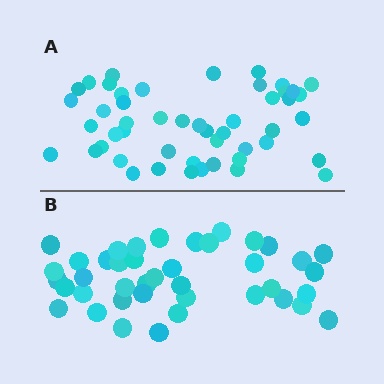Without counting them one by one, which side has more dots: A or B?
Region A (the top region) has more dots.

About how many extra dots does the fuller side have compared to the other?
Region A has roughly 8 or so more dots than region B.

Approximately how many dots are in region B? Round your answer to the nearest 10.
About 40 dots. (The exact count is 41, which rounds to 40.)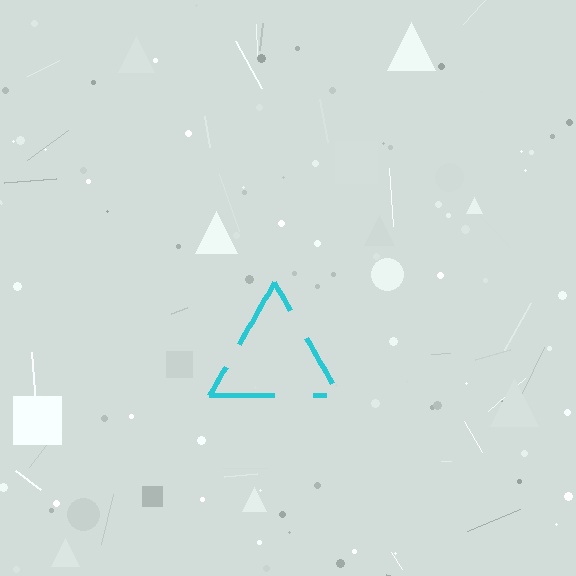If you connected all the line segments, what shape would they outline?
They would outline a triangle.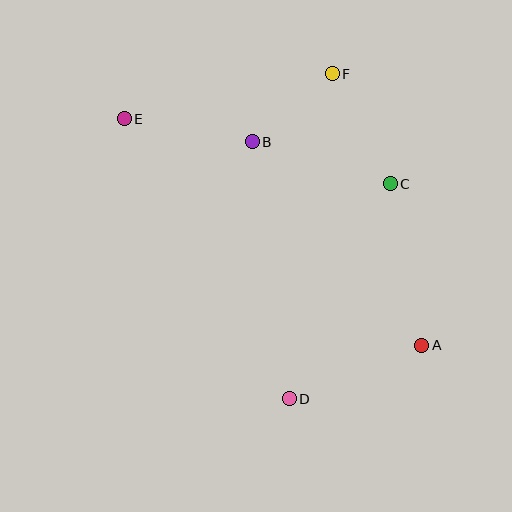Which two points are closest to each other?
Points B and F are closest to each other.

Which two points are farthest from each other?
Points A and E are farthest from each other.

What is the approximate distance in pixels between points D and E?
The distance between D and E is approximately 325 pixels.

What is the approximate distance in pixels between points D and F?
The distance between D and F is approximately 328 pixels.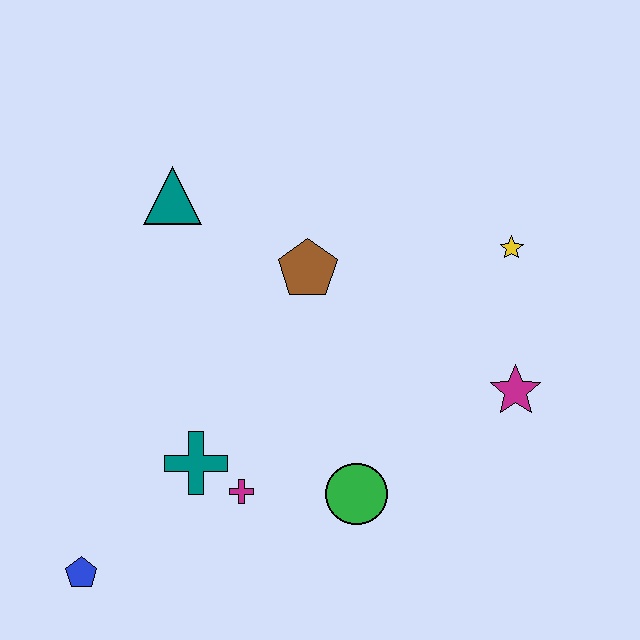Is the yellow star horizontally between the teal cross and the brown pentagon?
No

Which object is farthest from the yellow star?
The blue pentagon is farthest from the yellow star.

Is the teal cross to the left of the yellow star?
Yes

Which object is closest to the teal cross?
The magenta cross is closest to the teal cross.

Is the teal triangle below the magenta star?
No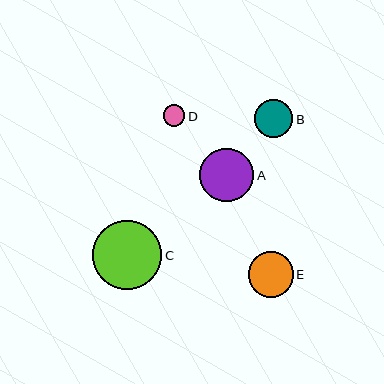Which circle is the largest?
Circle C is the largest with a size of approximately 69 pixels.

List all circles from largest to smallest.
From largest to smallest: C, A, E, B, D.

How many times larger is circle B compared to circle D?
Circle B is approximately 1.8 times the size of circle D.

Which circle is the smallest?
Circle D is the smallest with a size of approximately 21 pixels.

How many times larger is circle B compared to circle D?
Circle B is approximately 1.8 times the size of circle D.